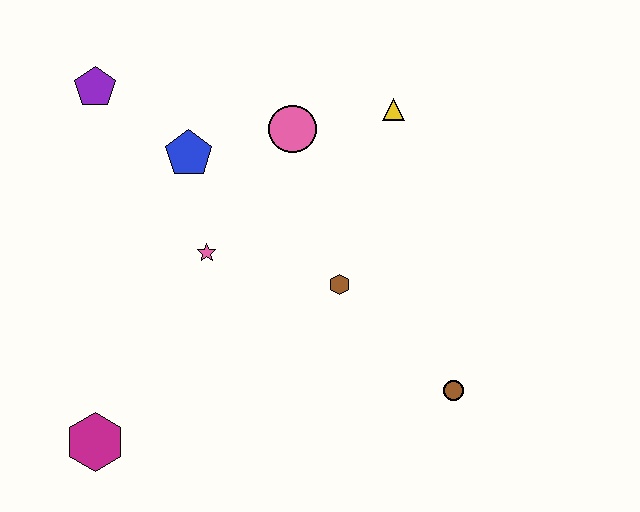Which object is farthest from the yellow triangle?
The magenta hexagon is farthest from the yellow triangle.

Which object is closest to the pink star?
The blue pentagon is closest to the pink star.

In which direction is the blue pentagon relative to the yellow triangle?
The blue pentagon is to the left of the yellow triangle.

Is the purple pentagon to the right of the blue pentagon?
No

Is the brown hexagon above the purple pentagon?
No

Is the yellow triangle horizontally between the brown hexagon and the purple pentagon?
No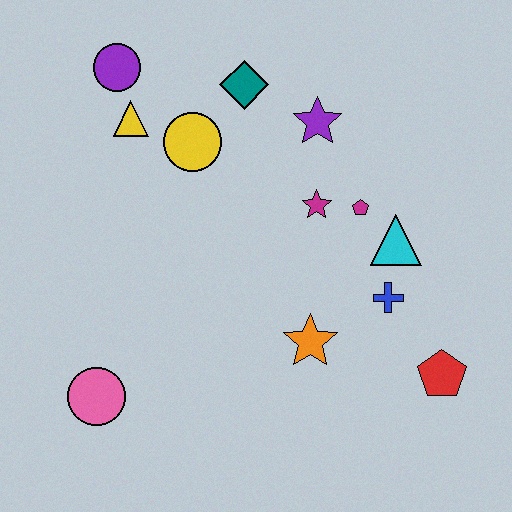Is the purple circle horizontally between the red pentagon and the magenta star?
No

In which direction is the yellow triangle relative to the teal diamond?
The yellow triangle is to the left of the teal diamond.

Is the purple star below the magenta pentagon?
No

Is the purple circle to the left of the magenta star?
Yes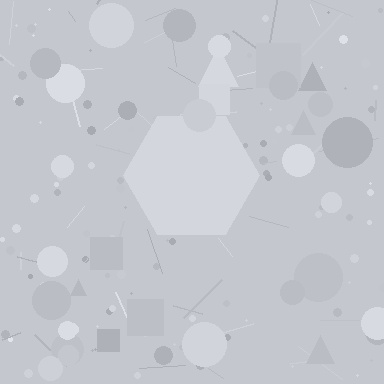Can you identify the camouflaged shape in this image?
The camouflaged shape is a hexagon.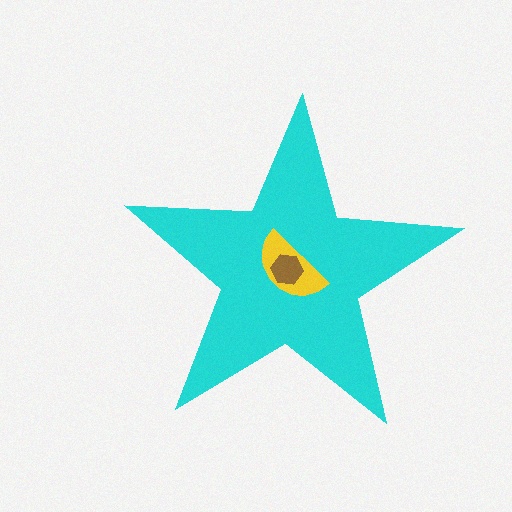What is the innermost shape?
The brown hexagon.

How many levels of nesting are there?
3.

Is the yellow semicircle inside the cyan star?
Yes.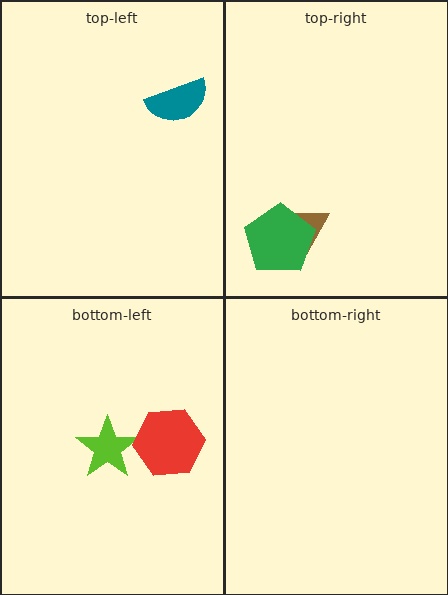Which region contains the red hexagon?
The bottom-left region.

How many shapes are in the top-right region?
2.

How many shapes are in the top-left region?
1.